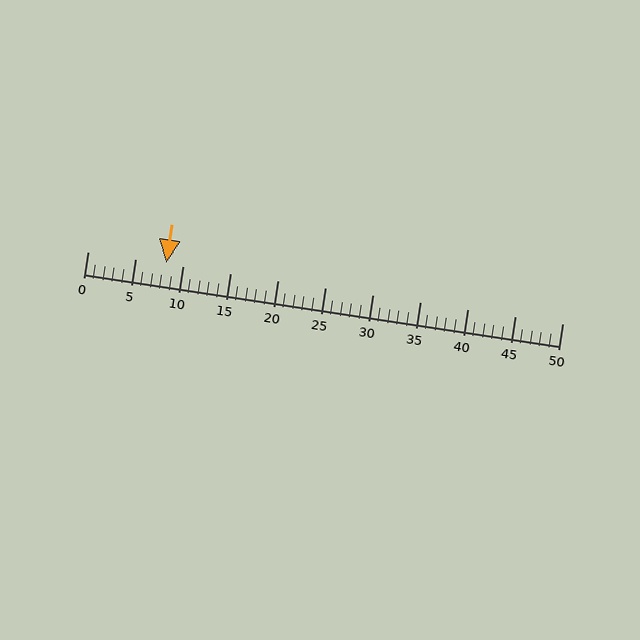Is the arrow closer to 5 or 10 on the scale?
The arrow is closer to 10.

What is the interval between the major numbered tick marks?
The major tick marks are spaced 5 units apart.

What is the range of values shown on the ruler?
The ruler shows values from 0 to 50.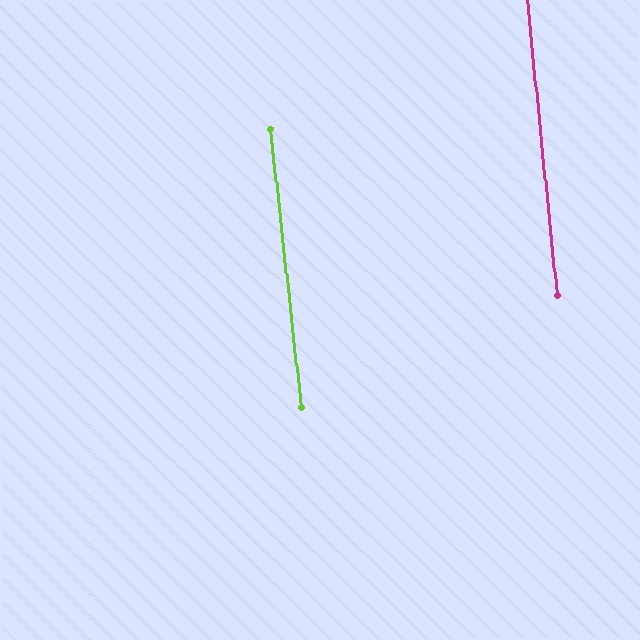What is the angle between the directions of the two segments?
Approximately 0 degrees.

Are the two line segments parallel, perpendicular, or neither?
Parallel — their directions differ by only 0.5°.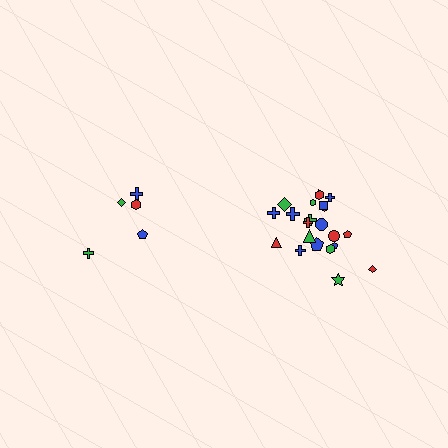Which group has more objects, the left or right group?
The right group.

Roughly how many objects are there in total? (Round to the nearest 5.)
Roughly 25 objects in total.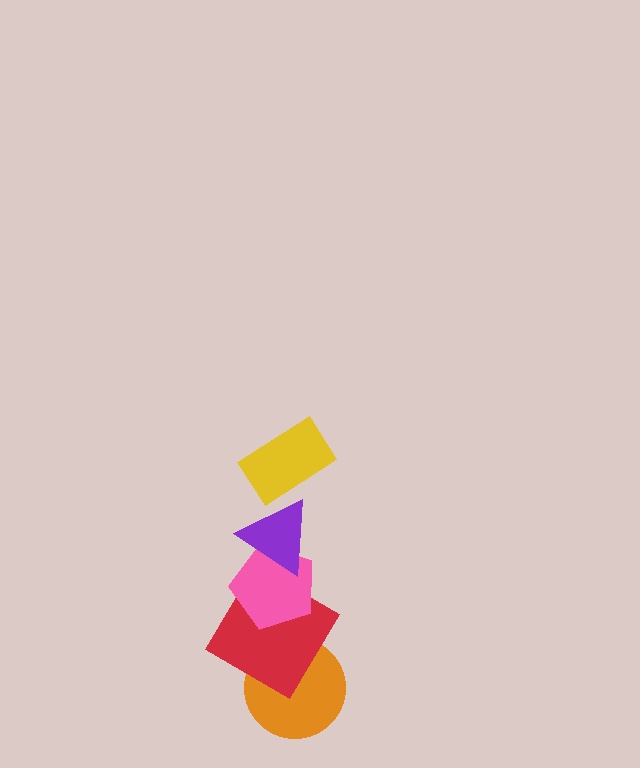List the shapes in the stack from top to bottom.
From top to bottom: the yellow rectangle, the purple triangle, the pink pentagon, the red diamond, the orange circle.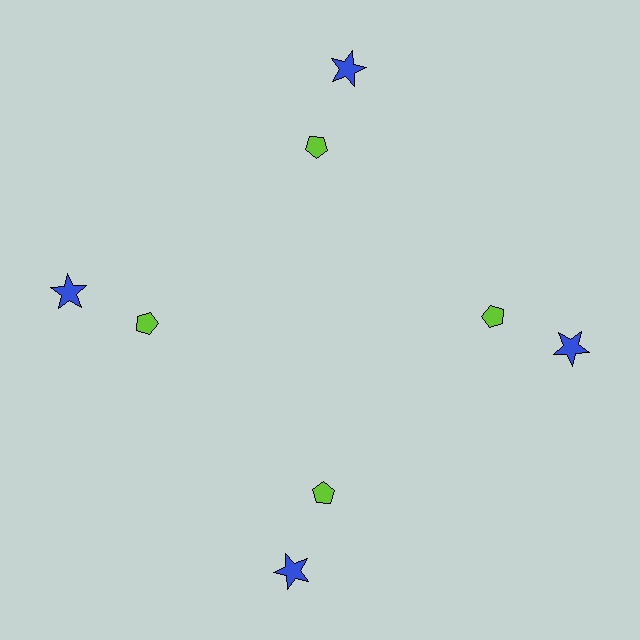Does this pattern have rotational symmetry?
Yes, this pattern has 4-fold rotational symmetry. It looks the same after rotating 90 degrees around the center.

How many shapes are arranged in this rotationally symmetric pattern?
There are 8 shapes, arranged in 4 groups of 2.